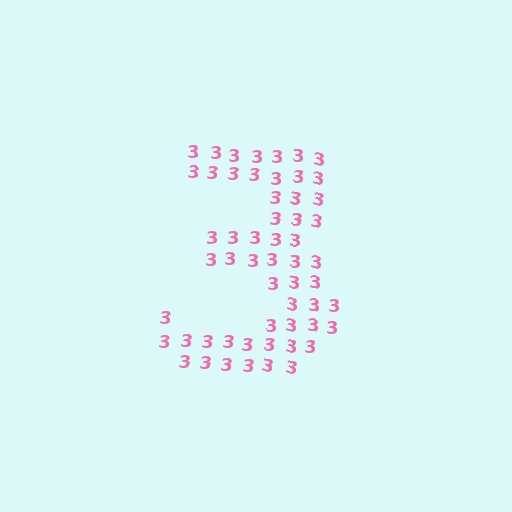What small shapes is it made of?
It is made of small digit 3's.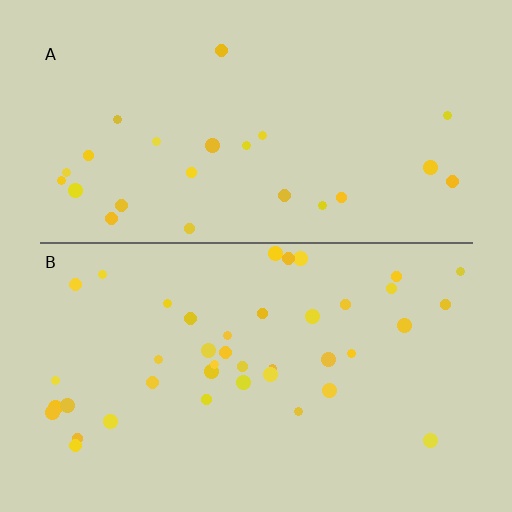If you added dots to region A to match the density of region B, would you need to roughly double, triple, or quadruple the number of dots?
Approximately double.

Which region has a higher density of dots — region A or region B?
B (the bottom).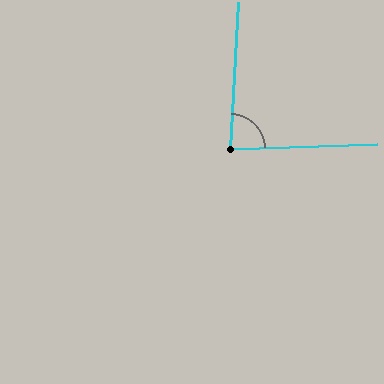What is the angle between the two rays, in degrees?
Approximately 85 degrees.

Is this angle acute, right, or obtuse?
It is acute.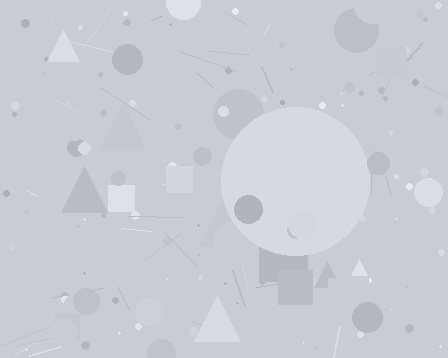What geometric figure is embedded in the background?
A circle is embedded in the background.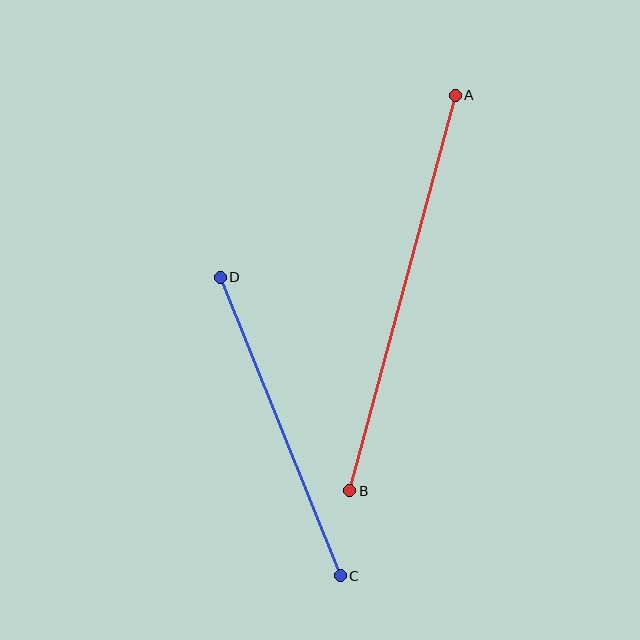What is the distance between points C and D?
The distance is approximately 322 pixels.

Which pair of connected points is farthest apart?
Points A and B are farthest apart.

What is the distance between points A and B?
The distance is approximately 409 pixels.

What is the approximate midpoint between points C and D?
The midpoint is at approximately (280, 427) pixels.